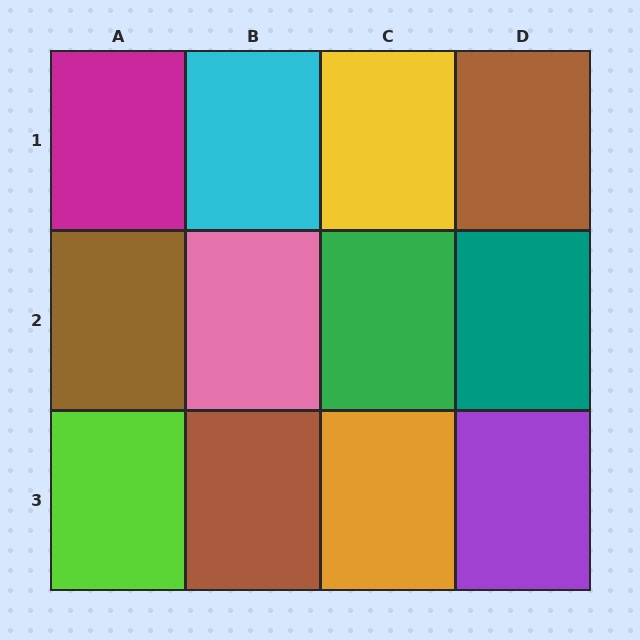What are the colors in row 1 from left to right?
Magenta, cyan, yellow, brown.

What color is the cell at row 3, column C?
Orange.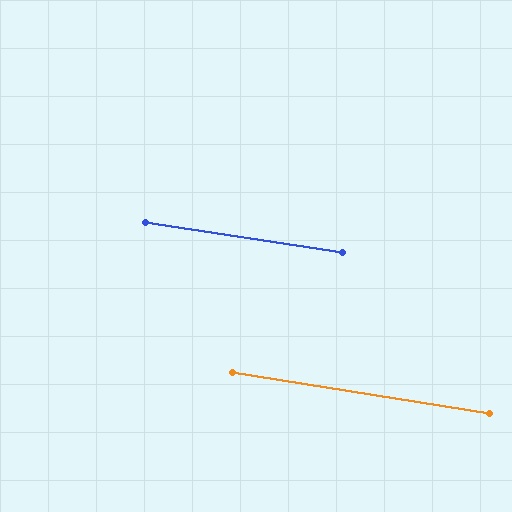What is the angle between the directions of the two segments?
Approximately 0 degrees.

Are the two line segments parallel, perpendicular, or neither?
Parallel — their directions differ by only 0.4°.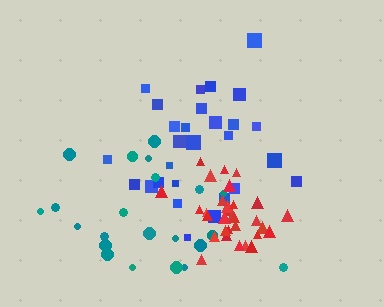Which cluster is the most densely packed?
Red.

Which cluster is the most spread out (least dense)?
Teal.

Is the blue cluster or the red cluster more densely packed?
Red.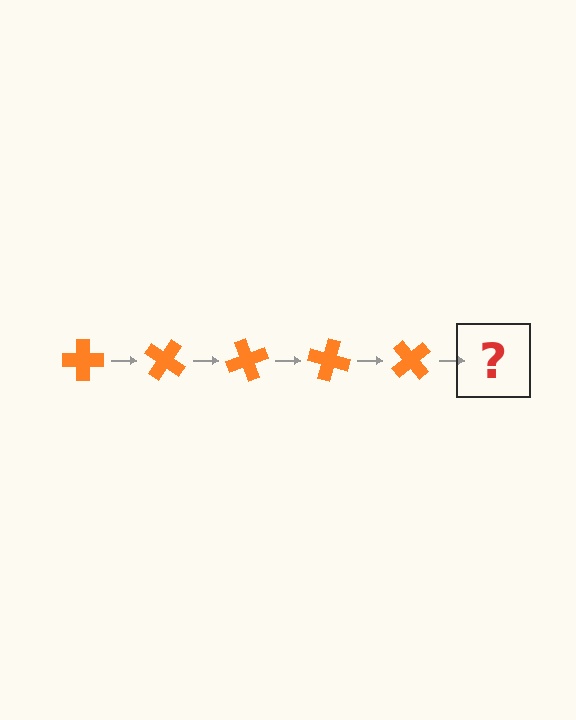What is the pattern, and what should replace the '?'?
The pattern is that the cross rotates 35 degrees each step. The '?' should be an orange cross rotated 175 degrees.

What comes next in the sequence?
The next element should be an orange cross rotated 175 degrees.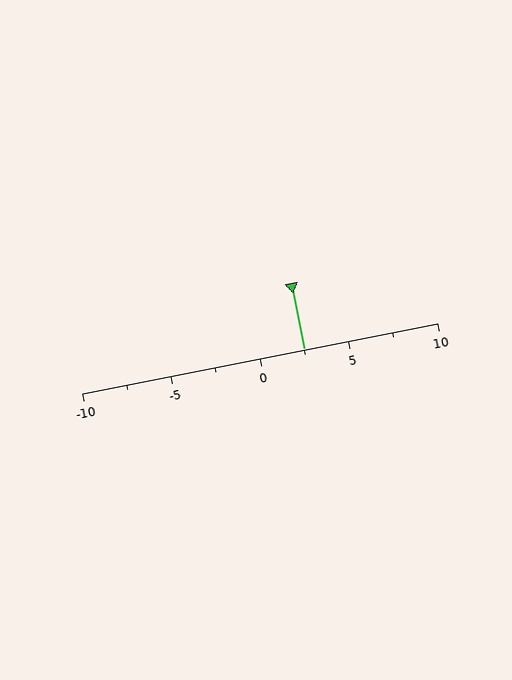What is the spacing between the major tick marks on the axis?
The major ticks are spaced 5 apart.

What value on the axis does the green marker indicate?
The marker indicates approximately 2.5.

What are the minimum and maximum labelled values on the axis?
The axis runs from -10 to 10.